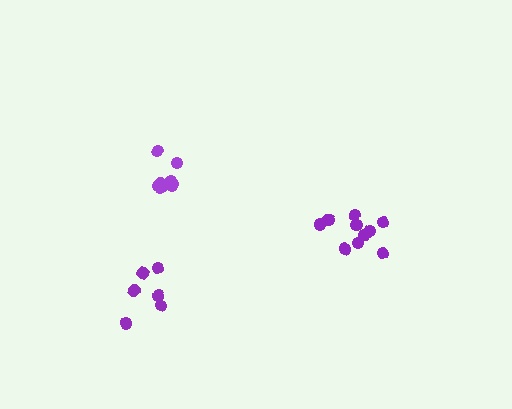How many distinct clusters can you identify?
There are 3 distinct clusters.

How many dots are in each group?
Group 1: 6 dots, Group 2: 8 dots, Group 3: 10 dots (24 total).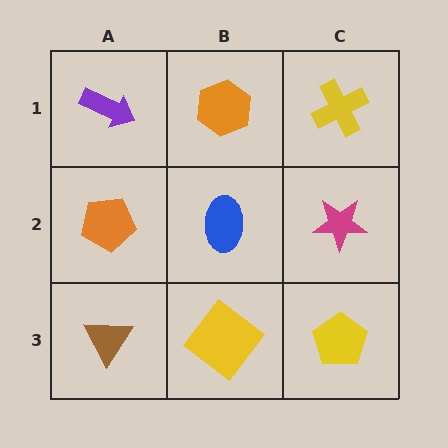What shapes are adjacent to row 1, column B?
A blue ellipse (row 2, column B), a purple arrow (row 1, column A), a yellow cross (row 1, column C).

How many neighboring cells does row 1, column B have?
3.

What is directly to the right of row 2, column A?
A blue ellipse.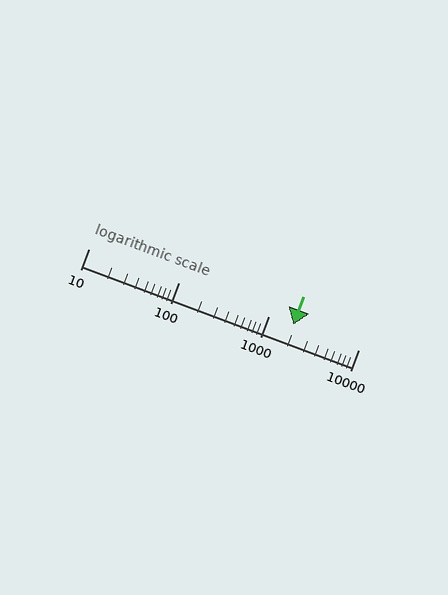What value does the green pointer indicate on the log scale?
The pointer indicates approximately 1900.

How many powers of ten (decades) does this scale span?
The scale spans 3 decades, from 10 to 10000.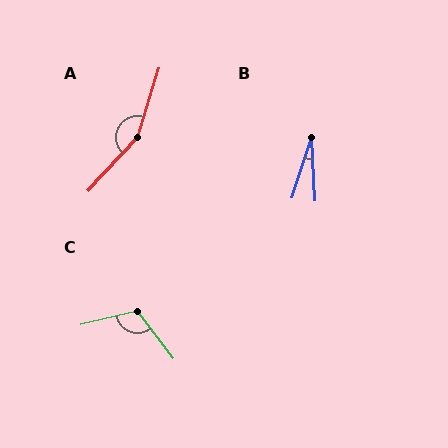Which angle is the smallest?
B, at approximately 21 degrees.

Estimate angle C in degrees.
Approximately 115 degrees.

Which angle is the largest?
A, at approximately 154 degrees.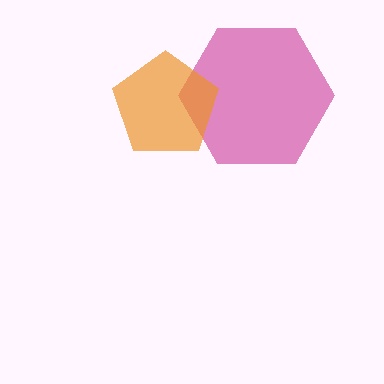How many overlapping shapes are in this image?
There are 2 overlapping shapes in the image.